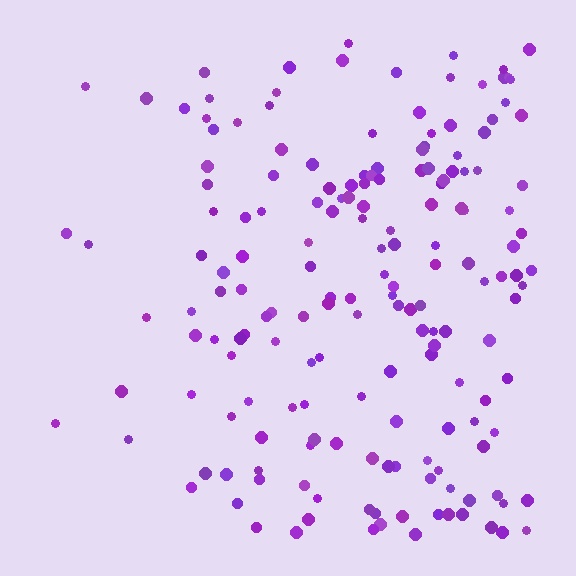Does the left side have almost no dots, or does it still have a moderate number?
Still a moderate number, just noticeably fewer than the right.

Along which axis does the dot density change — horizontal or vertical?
Horizontal.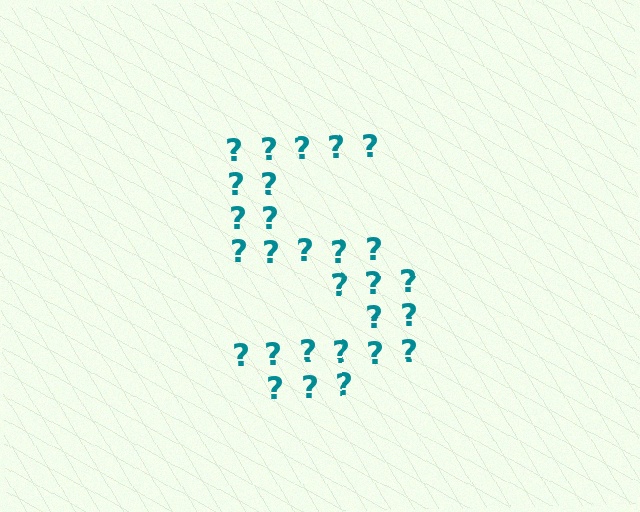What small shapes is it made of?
It is made of small question marks.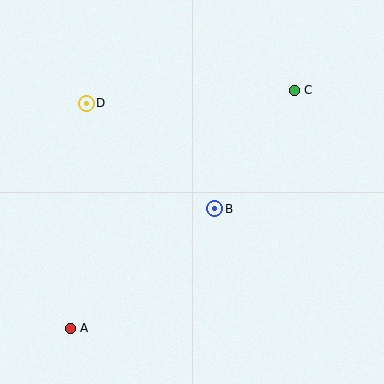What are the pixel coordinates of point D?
Point D is at (86, 103).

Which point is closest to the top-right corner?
Point C is closest to the top-right corner.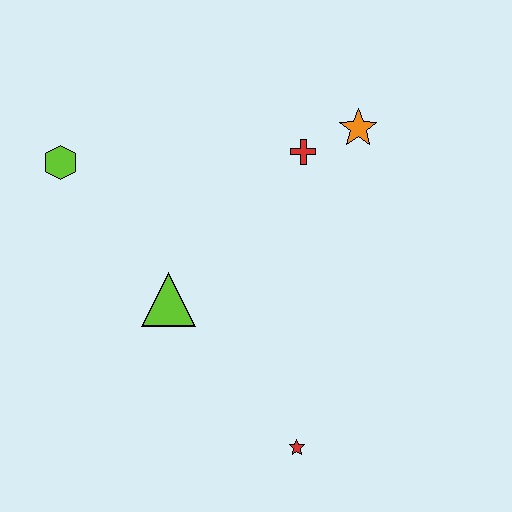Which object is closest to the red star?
The lime triangle is closest to the red star.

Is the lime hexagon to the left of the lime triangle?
Yes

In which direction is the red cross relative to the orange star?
The red cross is to the left of the orange star.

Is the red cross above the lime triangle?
Yes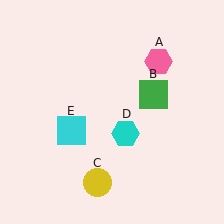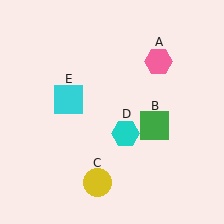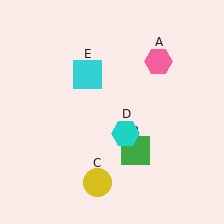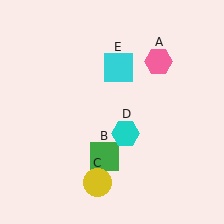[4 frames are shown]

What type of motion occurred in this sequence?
The green square (object B), cyan square (object E) rotated clockwise around the center of the scene.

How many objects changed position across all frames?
2 objects changed position: green square (object B), cyan square (object E).